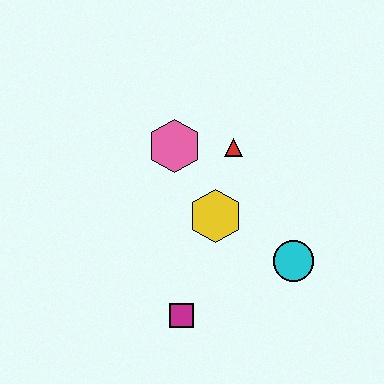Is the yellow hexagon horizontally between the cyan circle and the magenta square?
Yes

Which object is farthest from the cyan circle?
The pink hexagon is farthest from the cyan circle.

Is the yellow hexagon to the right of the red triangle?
No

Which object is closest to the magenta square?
The yellow hexagon is closest to the magenta square.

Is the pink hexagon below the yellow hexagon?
No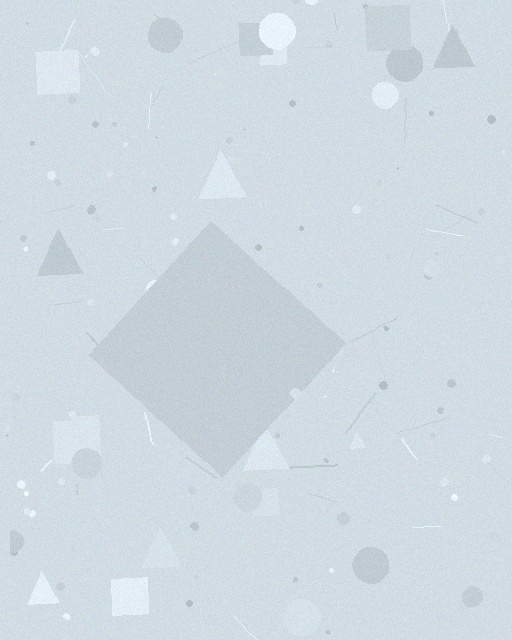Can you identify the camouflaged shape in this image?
The camouflaged shape is a diamond.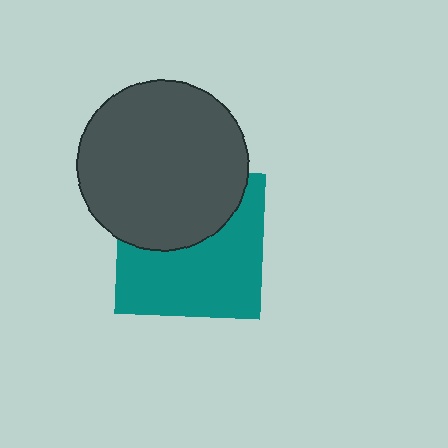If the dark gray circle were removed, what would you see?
You would see the complete teal square.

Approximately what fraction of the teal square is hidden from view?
Roughly 42% of the teal square is hidden behind the dark gray circle.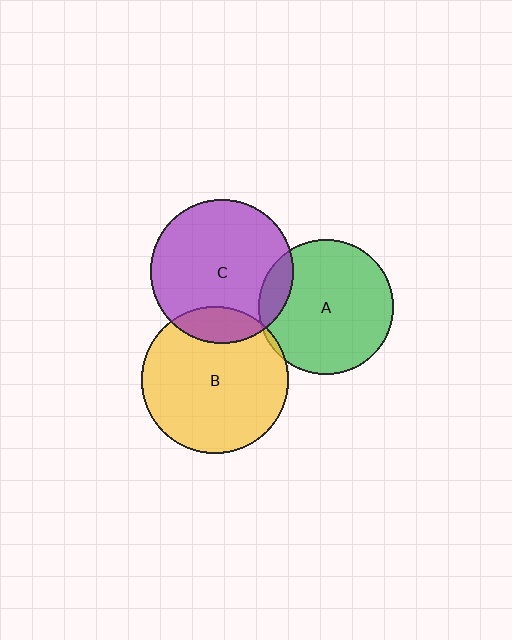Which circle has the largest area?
Circle B (yellow).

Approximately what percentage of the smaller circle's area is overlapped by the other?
Approximately 15%.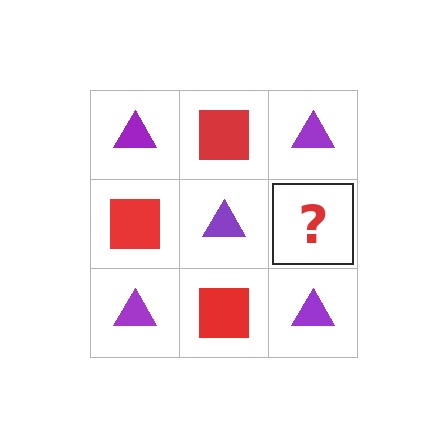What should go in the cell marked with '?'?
The missing cell should contain a red square.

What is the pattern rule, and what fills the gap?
The rule is that it alternates purple triangle and red square in a checkerboard pattern. The gap should be filled with a red square.